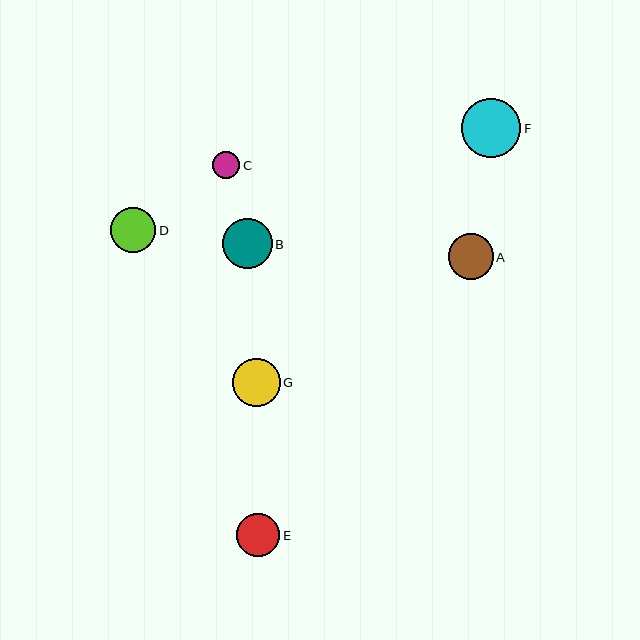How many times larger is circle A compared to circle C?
Circle A is approximately 1.7 times the size of circle C.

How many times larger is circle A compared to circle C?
Circle A is approximately 1.7 times the size of circle C.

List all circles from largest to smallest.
From largest to smallest: F, B, G, A, D, E, C.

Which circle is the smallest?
Circle C is the smallest with a size of approximately 27 pixels.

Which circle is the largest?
Circle F is the largest with a size of approximately 59 pixels.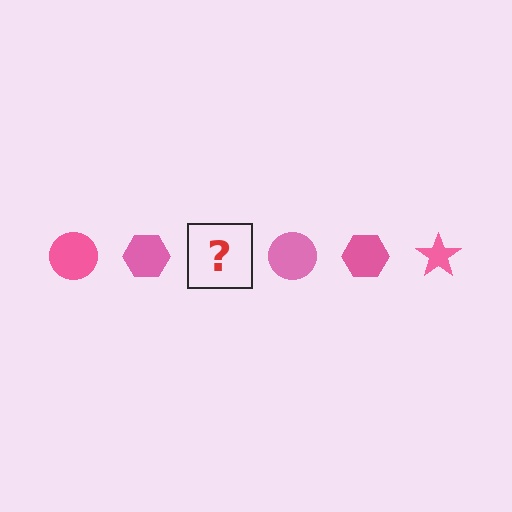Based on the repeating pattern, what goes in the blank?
The blank should be a pink star.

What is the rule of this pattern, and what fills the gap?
The rule is that the pattern cycles through circle, hexagon, star shapes in pink. The gap should be filled with a pink star.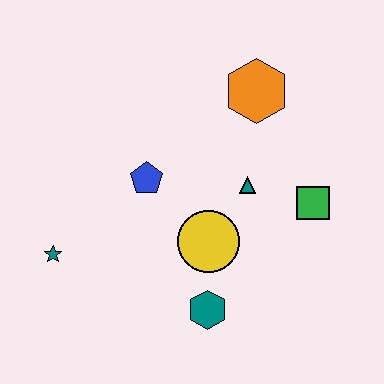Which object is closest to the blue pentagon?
The yellow circle is closest to the blue pentagon.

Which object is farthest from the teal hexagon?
The orange hexagon is farthest from the teal hexagon.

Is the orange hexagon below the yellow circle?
No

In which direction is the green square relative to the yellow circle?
The green square is to the right of the yellow circle.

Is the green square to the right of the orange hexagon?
Yes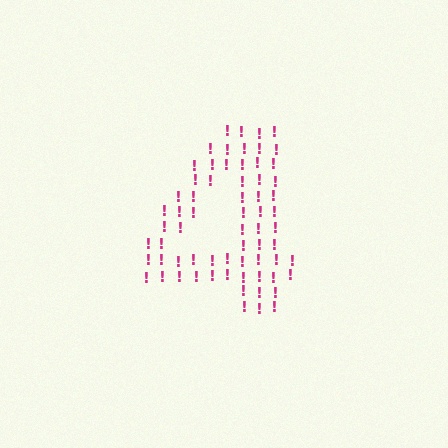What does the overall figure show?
The overall figure shows the digit 4.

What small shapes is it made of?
It is made of small exclamation marks.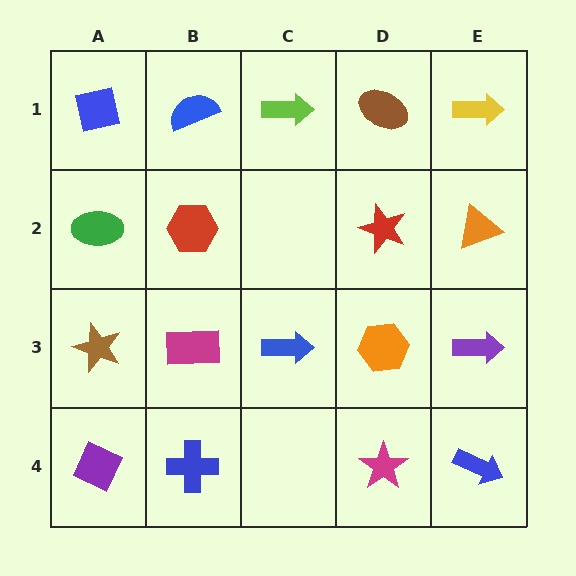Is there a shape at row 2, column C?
No, that cell is empty.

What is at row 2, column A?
A green ellipse.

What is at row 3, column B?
A magenta rectangle.